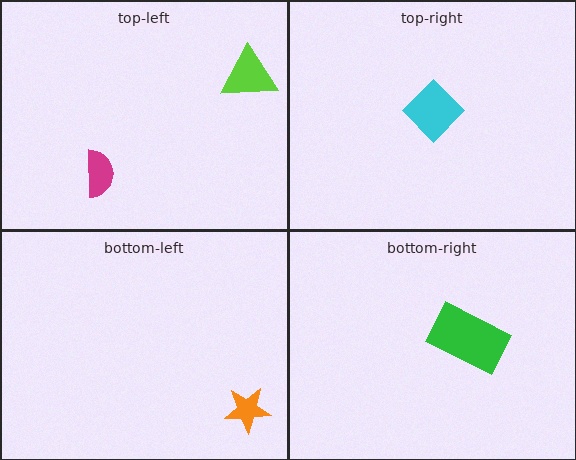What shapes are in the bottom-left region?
The orange star.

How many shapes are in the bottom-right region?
1.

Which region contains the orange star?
The bottom-left region.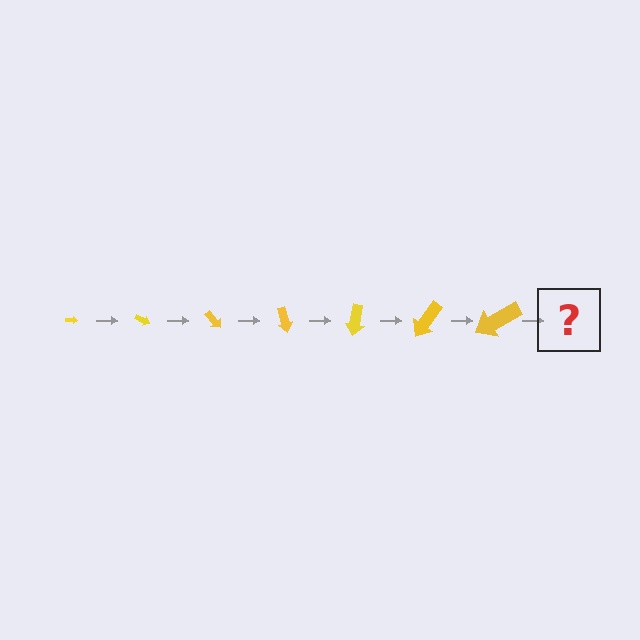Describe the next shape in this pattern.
It should be an arrow, larger than the previous one and rotated 175 degrees from the start.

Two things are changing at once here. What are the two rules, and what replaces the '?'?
The two rules are that the arrow grows larger each step and it rotates 25 degrees each step. The '?' should be an arrow, larger than the previous one and rotated 175 degrees from the start.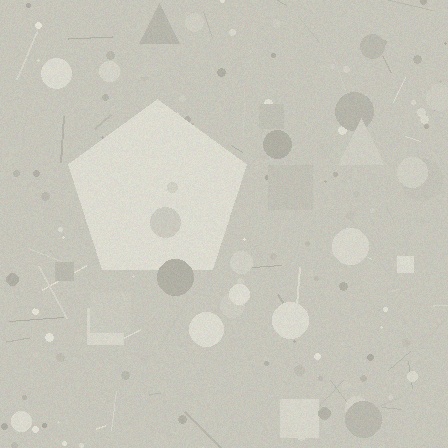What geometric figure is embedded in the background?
A pentagon is embedded in the background.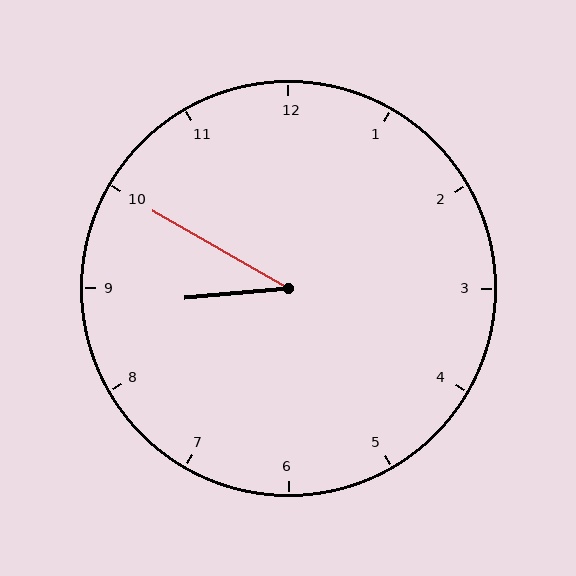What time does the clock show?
8:50.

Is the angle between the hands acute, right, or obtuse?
It is acute.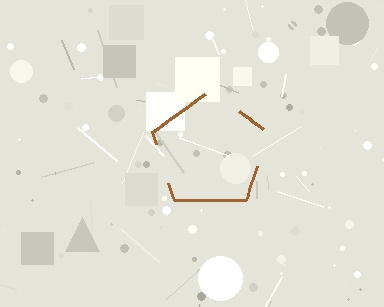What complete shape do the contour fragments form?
The contour fragments form a pentagon.